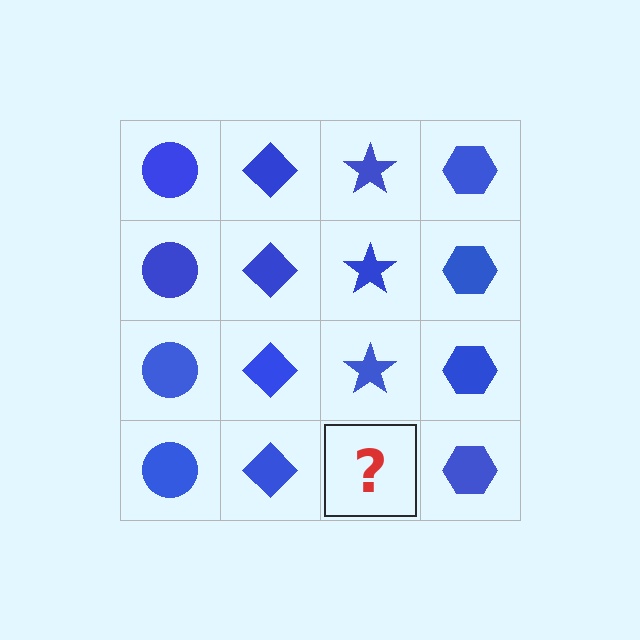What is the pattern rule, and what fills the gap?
The rule is that each column has a consistent shape. The gap should be filled with a blue star.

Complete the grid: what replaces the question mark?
The question mark should be replaced with a blue star.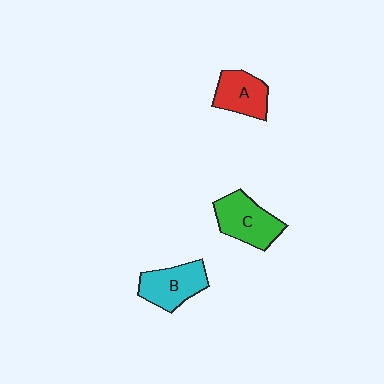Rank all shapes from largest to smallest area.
From largest to smallest: C (green), B (cyan), A (red).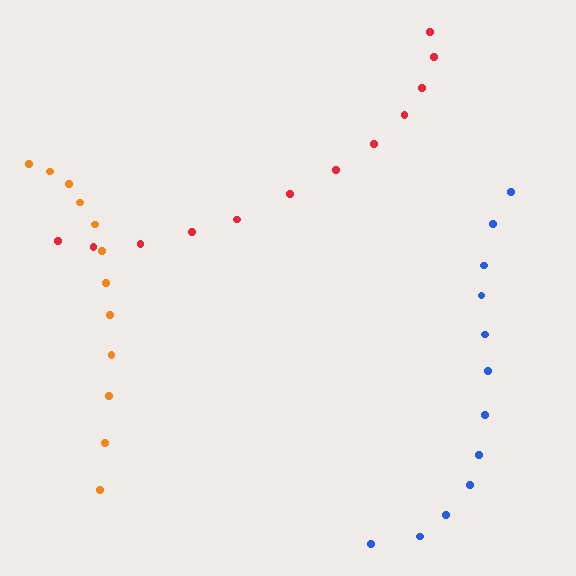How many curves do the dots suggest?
There are 3 distinct paths.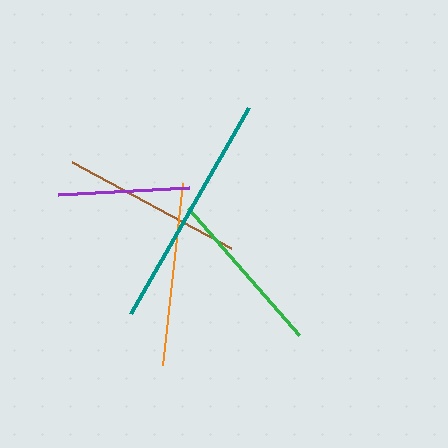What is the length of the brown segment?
The brown segment is approximately 181 pixels long.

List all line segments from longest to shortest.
From longest to shortest: teal, orange, brown, green, purple.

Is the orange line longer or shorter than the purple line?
The orange line is longer than the purple line.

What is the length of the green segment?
The green segment is approximately 168 pixels long.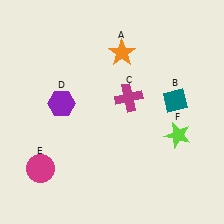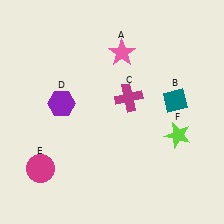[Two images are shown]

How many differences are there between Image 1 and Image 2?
There is 1 difference between the two images.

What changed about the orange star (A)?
In Image 1, A is orange. In Image 2, it changed to pink.